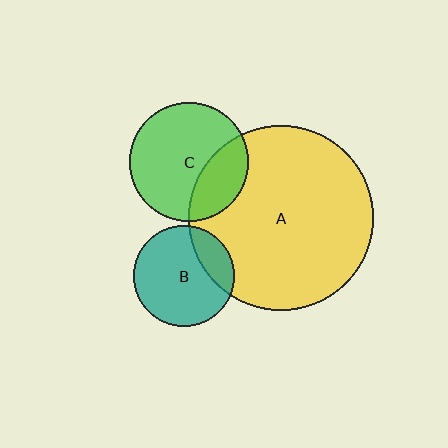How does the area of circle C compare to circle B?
Approximately 1.4 times.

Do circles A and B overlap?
Yes.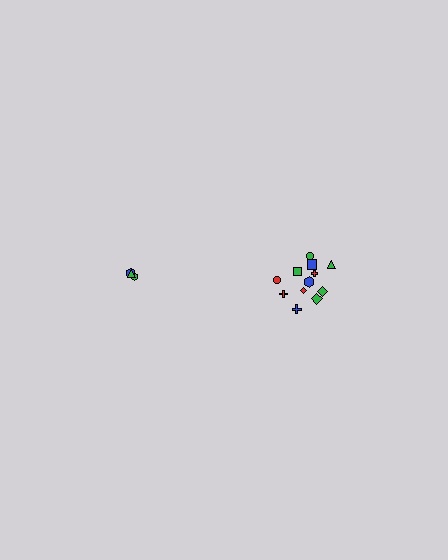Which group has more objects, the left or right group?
The right group.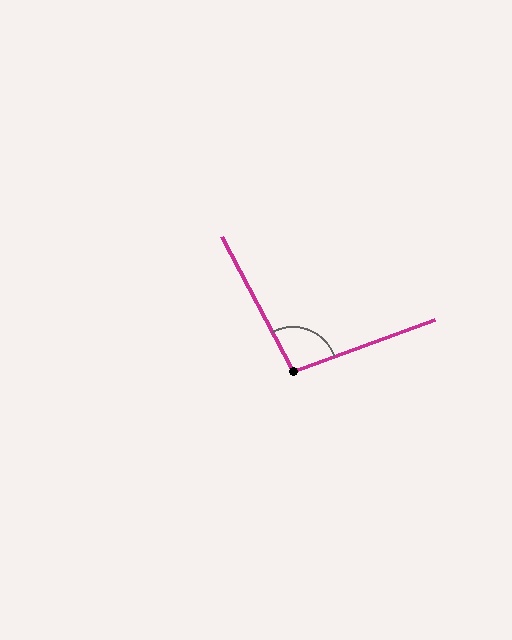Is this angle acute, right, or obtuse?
It is obtuse.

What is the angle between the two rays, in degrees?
Approximately 98 degrees.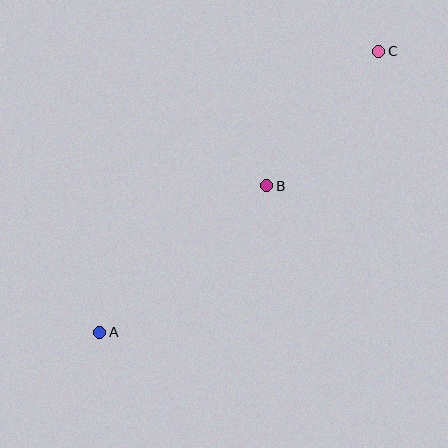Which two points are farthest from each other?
Points A and C are farthest from each other.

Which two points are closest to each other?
Points B and C are closest to each other.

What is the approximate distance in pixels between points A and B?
The distance between A and B is approximately 222 pixels.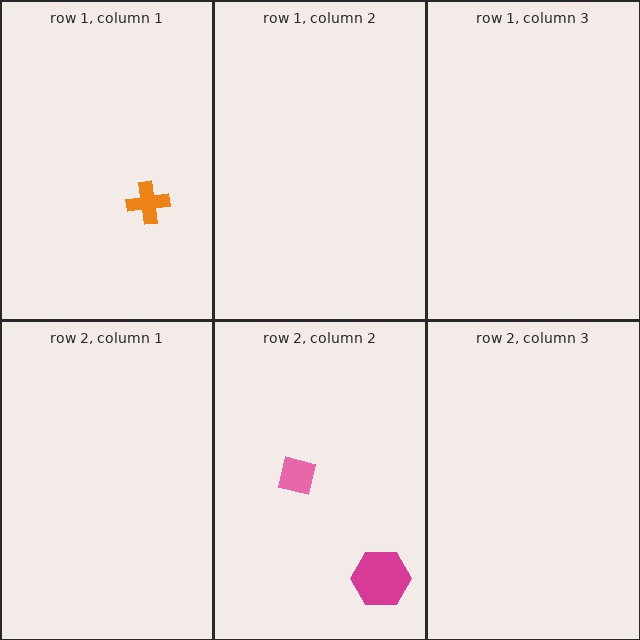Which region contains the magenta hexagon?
The row 2, column 2 region.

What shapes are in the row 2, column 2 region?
The pink square, the magenta hexagon.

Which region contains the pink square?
The row 2, column 2 region.